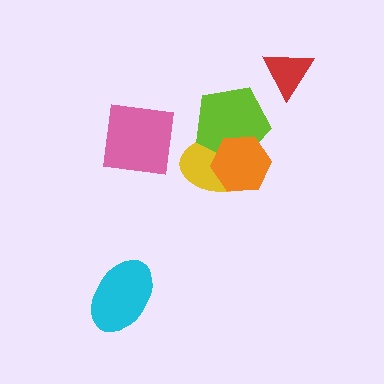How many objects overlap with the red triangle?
0 objects overlap with the red triangle.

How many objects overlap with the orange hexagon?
2 objects overlap with the orange hexagon.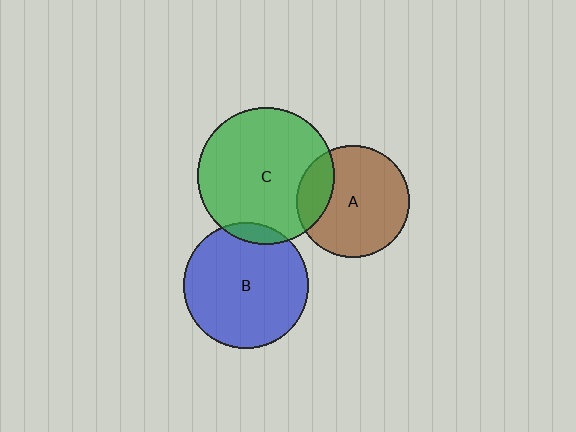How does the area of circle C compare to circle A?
Approximately 1.5 times.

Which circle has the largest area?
Circle C (green).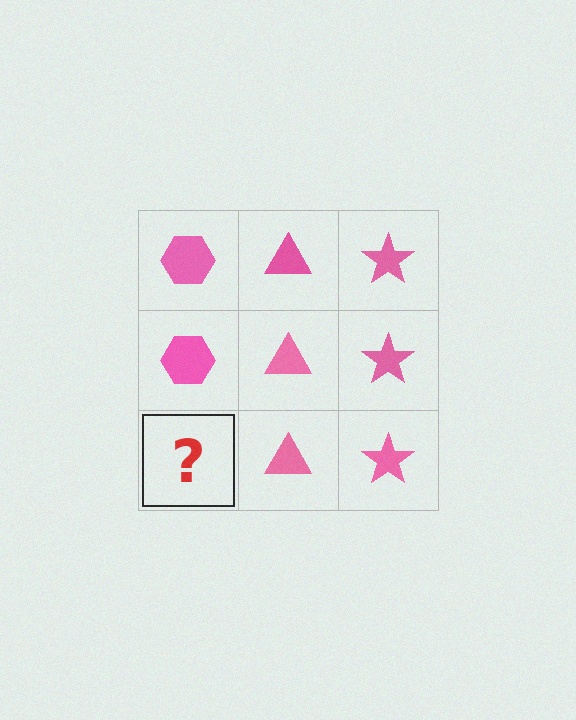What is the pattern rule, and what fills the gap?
The rule is that each column has a consistent shape. The gap should be filled with a pink hexagon.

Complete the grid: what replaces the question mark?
The question mark should be replaced with a pink hexagon.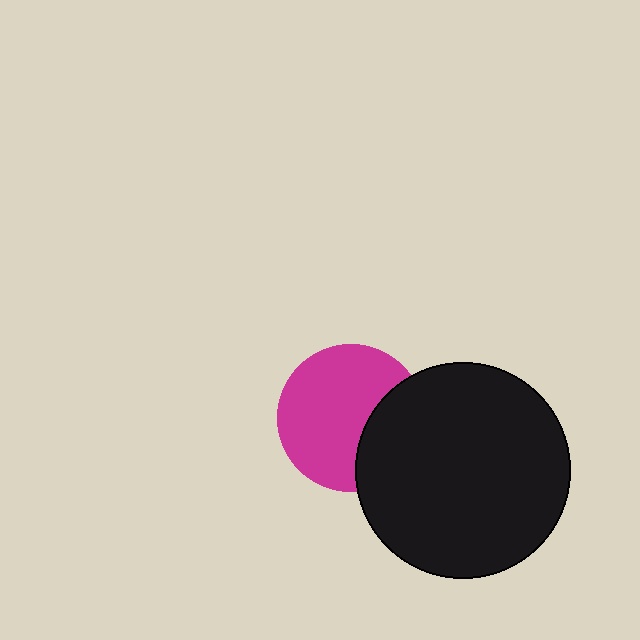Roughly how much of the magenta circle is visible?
Most of it is visible (roughly 69%).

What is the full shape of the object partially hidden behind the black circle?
The partially hidden object is a magenta circle.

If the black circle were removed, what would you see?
You would see the complete magenta circle.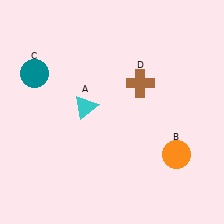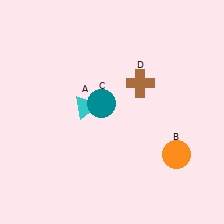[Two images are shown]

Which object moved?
The teal circle (C) moved right.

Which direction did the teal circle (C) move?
The teal circle (C) moved right.